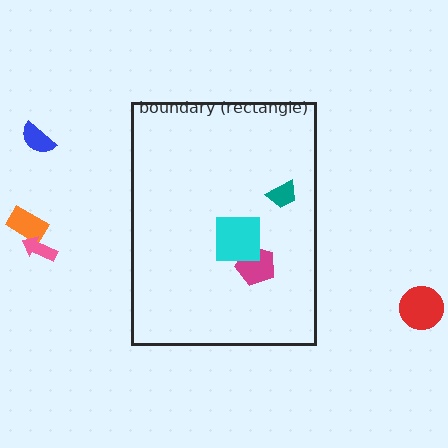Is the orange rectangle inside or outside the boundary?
Outside.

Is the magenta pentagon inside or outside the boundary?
Inside.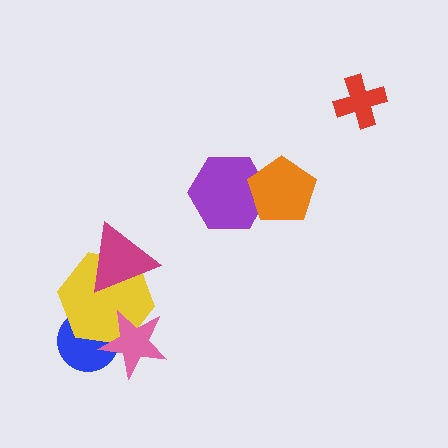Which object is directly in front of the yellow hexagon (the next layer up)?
The pink star is directly in front of the yellow hexagon.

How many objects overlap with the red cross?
0 objects overlap with the red cross.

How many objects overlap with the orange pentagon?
1 object overlaps with the orange pentagon.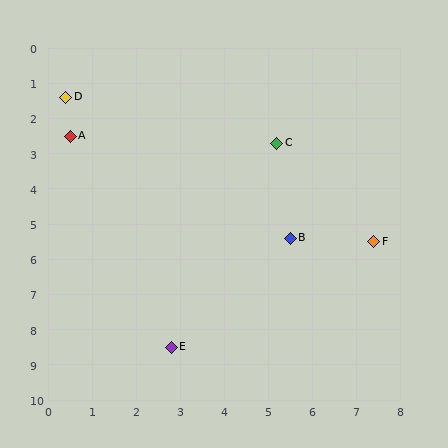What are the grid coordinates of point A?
Point A is at approximately (0.5, 2.5).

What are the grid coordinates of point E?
Point E is at approximately (2.8, 8.5).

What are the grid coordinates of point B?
Point B is at approximately (5.5, 5.4).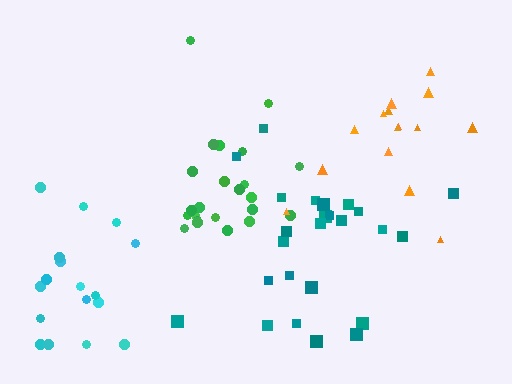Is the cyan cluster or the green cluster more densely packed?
Green.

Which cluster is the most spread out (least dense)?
Cyan.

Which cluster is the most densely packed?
Green.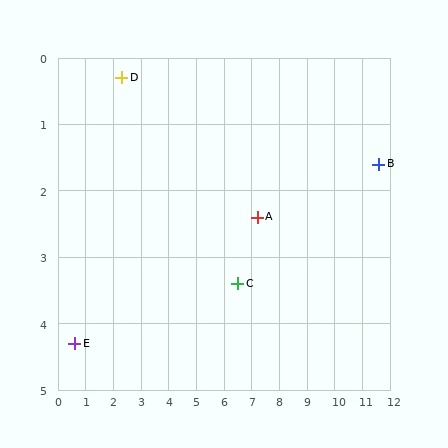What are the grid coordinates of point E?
Point E is at approximately (0.6, 4.3).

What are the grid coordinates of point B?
Point B is at approximately (11.6, 1.6).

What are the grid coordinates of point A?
Point A is at approximately (7.2, 2.4).